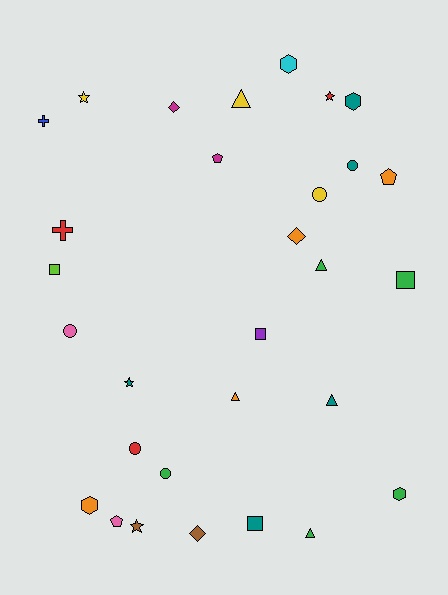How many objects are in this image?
There are 30 objects.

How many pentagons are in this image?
There are 3 pentagons.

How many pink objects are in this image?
There are 2 pink objects.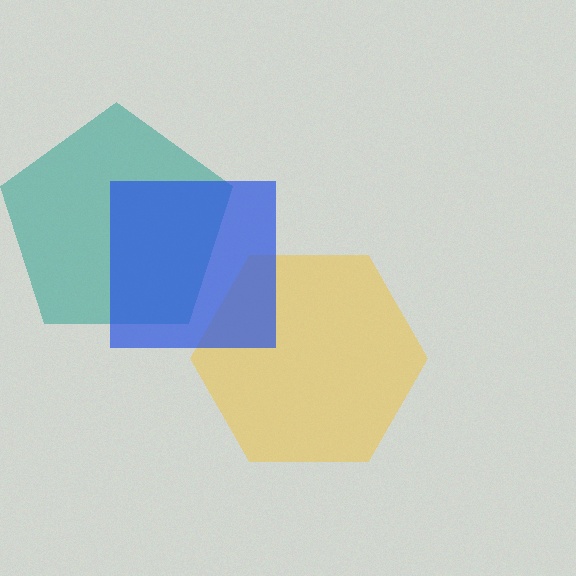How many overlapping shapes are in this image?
There are 3 overlapping shapes in the image.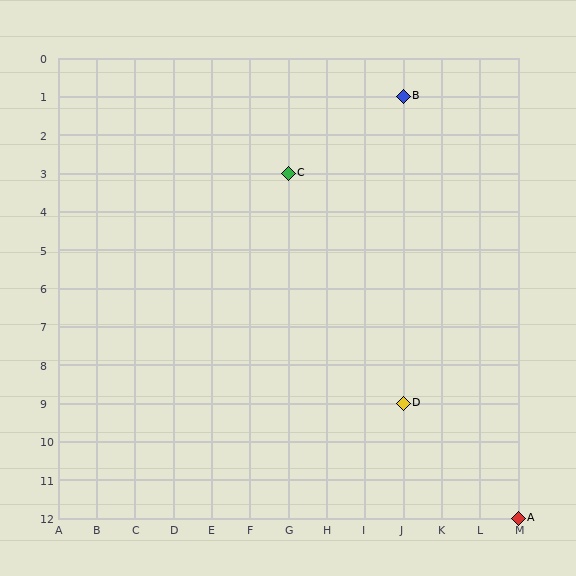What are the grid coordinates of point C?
Point C is at grid coordinates (G, 3).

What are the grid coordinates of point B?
Point B is at grid coordinates (J, 1).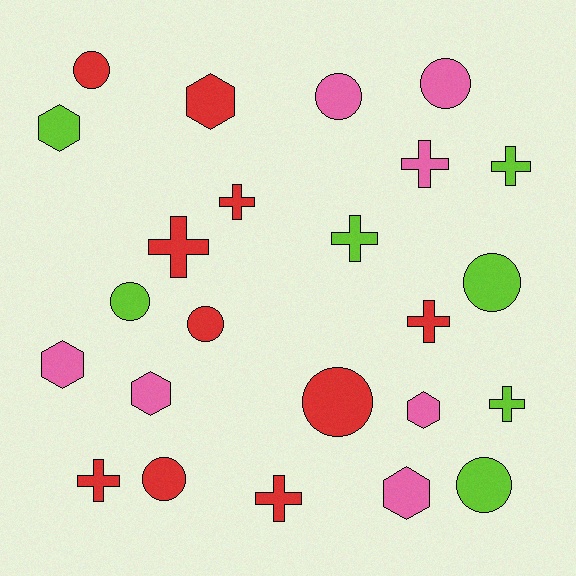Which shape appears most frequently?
Cross, with 9 objects.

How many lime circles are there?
There are 3 lime circles.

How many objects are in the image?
There are 24 objects.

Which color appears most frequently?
Red, with 10 objects.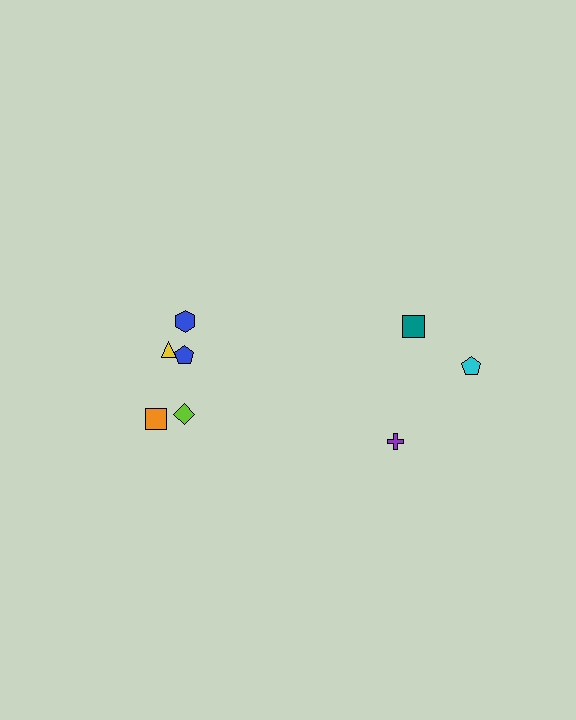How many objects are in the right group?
There are 3 objects.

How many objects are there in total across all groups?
There are 8 objects.